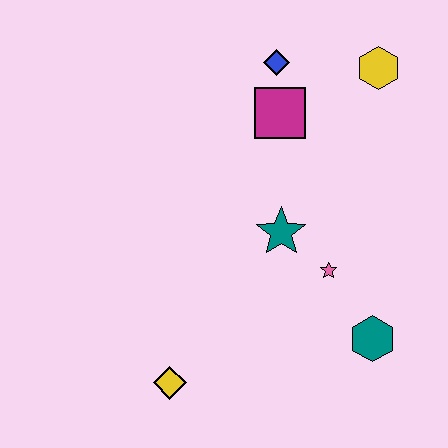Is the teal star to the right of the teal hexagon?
No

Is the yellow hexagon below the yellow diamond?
No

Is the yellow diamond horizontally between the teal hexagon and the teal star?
No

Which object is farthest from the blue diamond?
The yellow diamond is farthest from the blue diamond.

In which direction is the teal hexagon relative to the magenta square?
The teal hexagon is below the magenta square.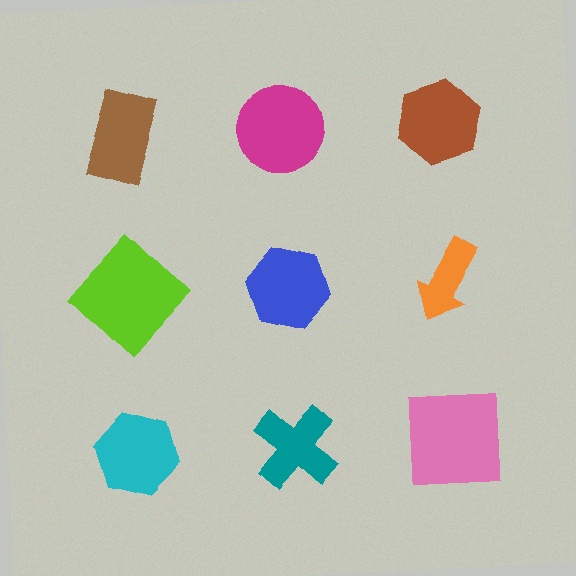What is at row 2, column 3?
An orange arrow.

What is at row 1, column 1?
A brown rectangle.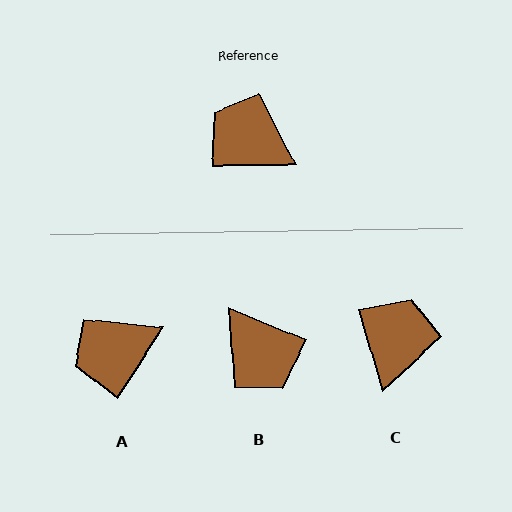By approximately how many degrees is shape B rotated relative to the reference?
Approximately 157 degrees counter-clockwise.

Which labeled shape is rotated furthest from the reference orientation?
B, about 157 degrees away.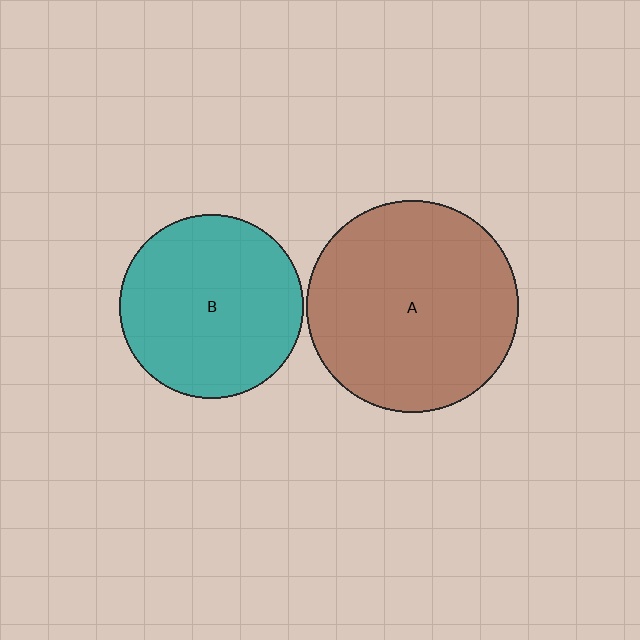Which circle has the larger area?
Circle A (brown).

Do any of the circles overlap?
No, none of the circles overlap.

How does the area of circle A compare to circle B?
Approximately 1.3 times.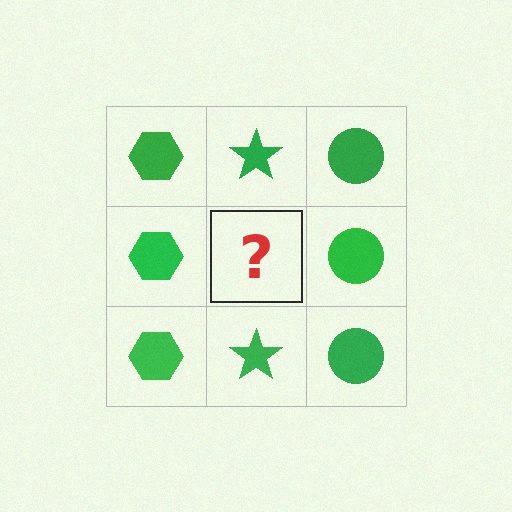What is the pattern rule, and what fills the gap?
The rule is that each column has a consistent shape. The gap should be filled with a green star.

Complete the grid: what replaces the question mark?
The question mark should be replaced with a green star.